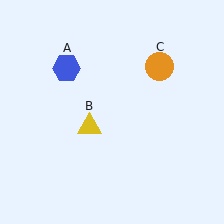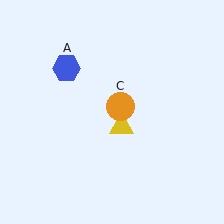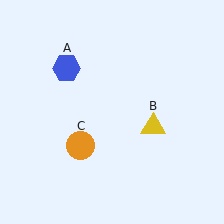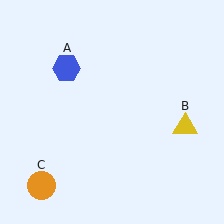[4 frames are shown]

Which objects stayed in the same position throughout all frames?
Blue hexagon (object A) remained stationary.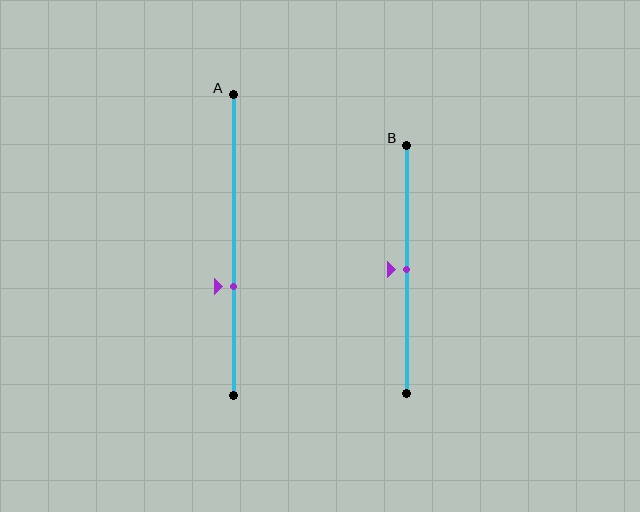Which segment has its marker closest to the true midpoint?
Segment B has its marker closest to the true midpoint.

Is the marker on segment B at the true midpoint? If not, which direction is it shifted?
Yes, the marker on segment B is at the true midpoint.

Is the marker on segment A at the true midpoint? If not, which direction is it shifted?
No, the marker on segment A is shifted downward by about 14% of the segment length.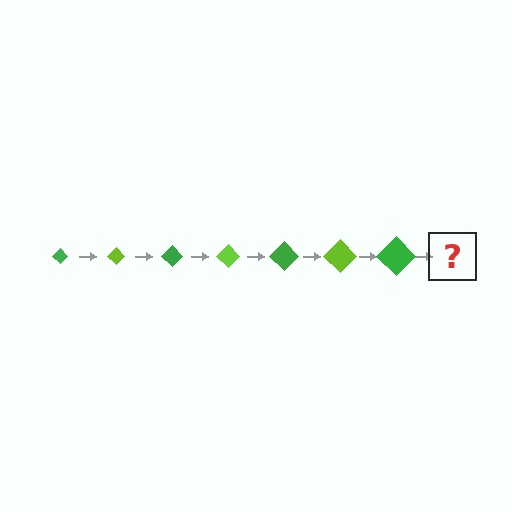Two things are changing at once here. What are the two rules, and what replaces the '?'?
The two rules are that the diamond grows larger each step and the color cycles through green and lime. The '?' should be a lime diamond, larger than the previous one.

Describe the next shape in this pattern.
It should be a lime diamond, larger than the previous one.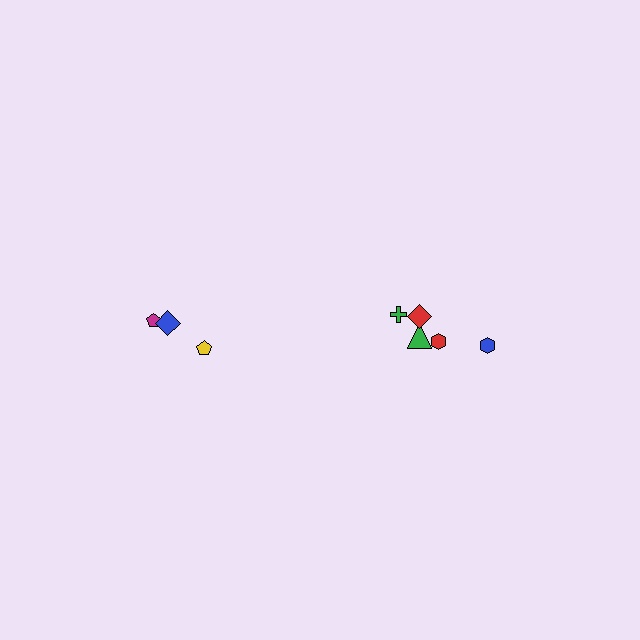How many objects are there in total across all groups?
There are 8 objects.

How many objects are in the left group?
There are 3 objects.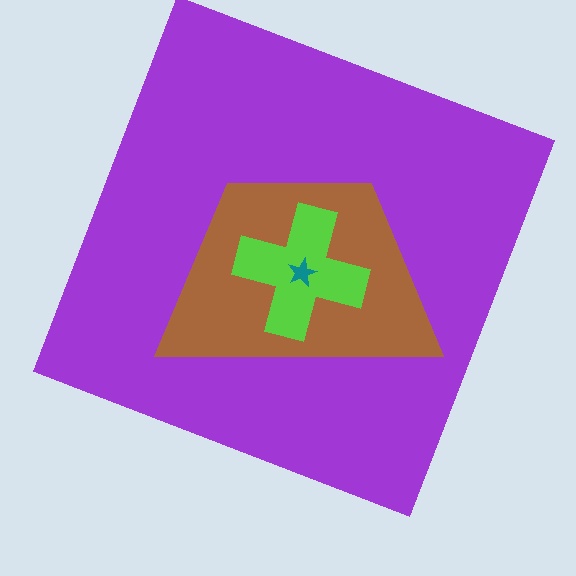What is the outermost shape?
The purple square.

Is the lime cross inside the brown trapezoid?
Yes.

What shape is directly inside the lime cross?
The teal star.